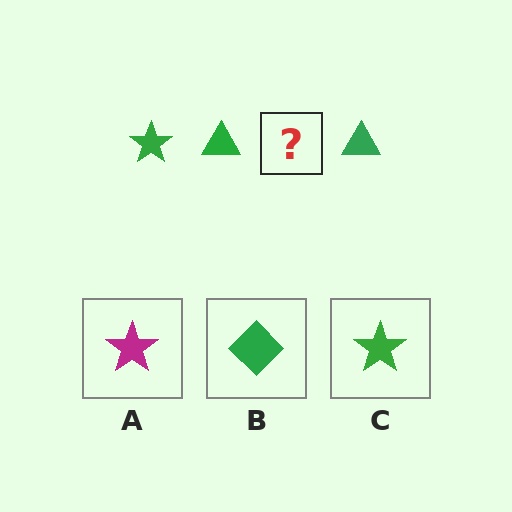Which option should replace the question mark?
Option C.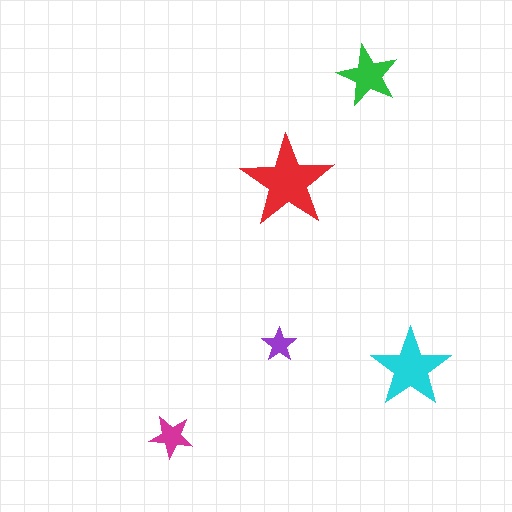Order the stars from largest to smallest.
the red one, the cyan one, the green one, the magenta one, the purple one.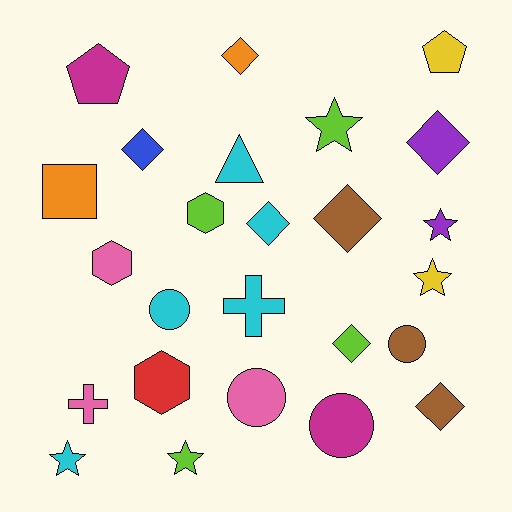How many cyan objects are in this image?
There are 5 cyan objects.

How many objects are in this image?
There are 25 objects.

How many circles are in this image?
There are 4 circles.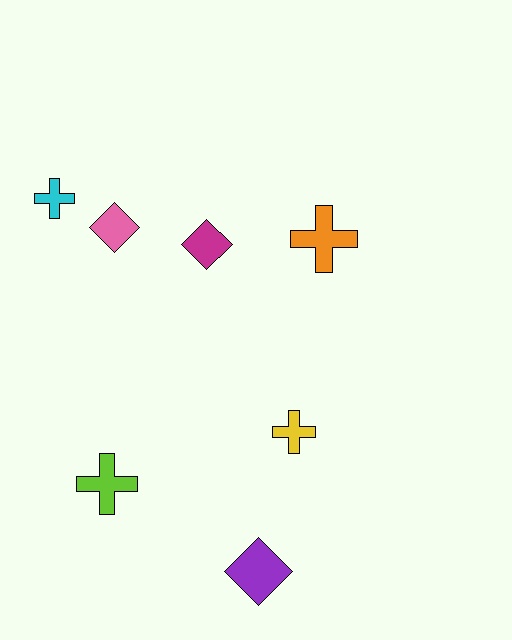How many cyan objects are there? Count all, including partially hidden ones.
There is 1 cyan object.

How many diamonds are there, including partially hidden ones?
There are 3 diamonds.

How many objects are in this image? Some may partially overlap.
There are 7 objects.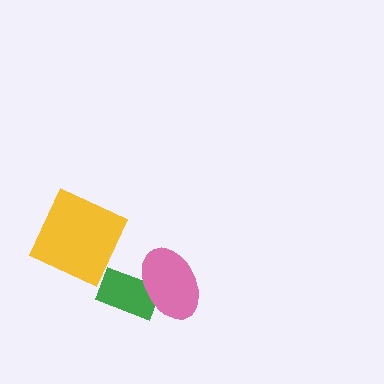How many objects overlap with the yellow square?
0 objects overlap with the yellow square.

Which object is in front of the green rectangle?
The pink ellipse is in front of the green rectangle.